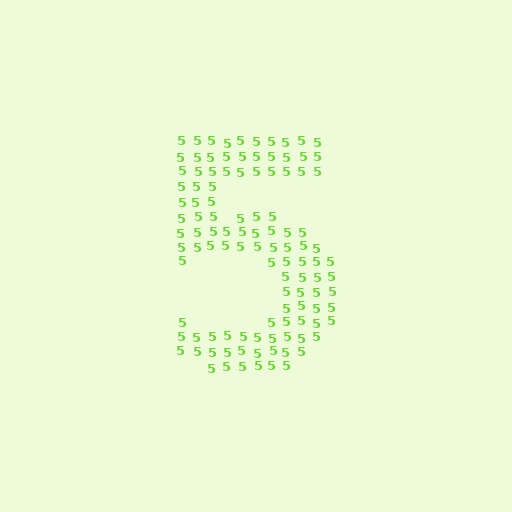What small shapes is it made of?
It is made of small digit 5's.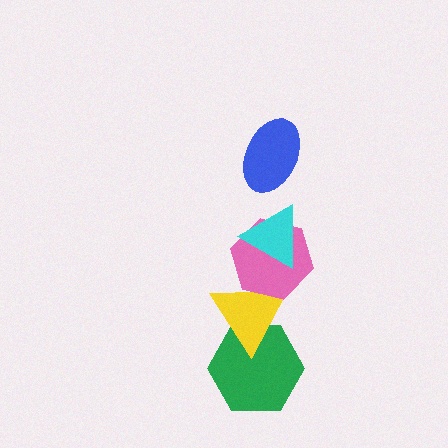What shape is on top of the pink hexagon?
The cyan triangle is on top of the pink hexagon.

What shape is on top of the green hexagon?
The yellow triangle is on top of the green hexagon.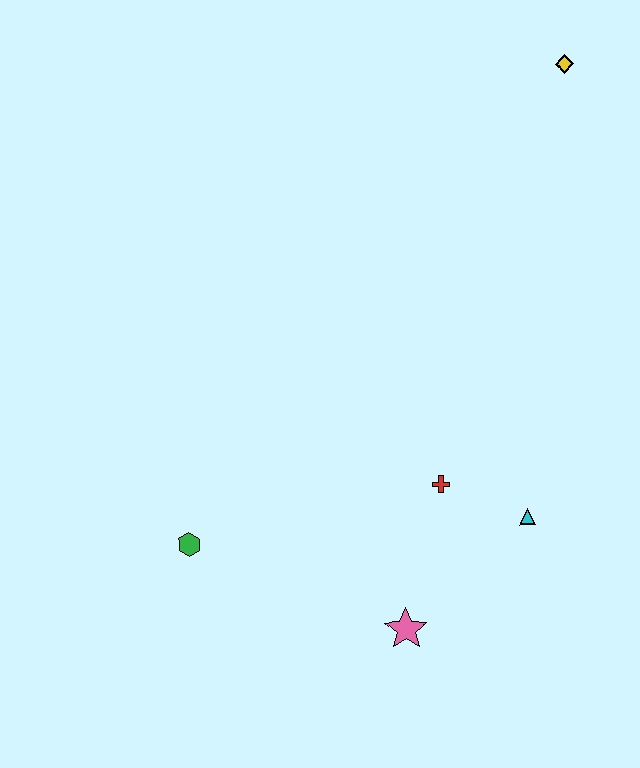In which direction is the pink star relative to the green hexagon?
The pink star is to the right of the green hexagon.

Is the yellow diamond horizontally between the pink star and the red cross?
No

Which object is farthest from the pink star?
The yellow diamond is farthest from the pink star.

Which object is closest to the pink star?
The red cross is closest to the pink star.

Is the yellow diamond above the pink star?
Yes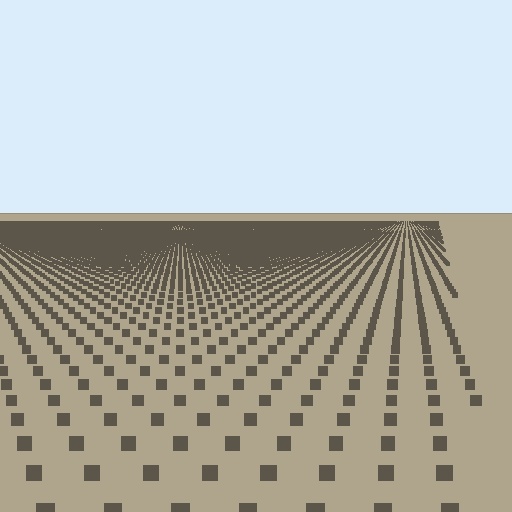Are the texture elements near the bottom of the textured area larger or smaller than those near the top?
Larger. Near the bottom, elements are closer to the viewer and appear at a bigger on-screen size.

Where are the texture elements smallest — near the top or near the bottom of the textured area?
Near the top.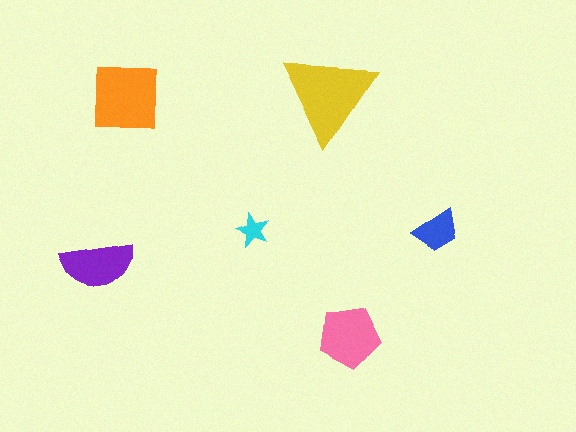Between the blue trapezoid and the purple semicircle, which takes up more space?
The purple semicircle.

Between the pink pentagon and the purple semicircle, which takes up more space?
The pink pentagon.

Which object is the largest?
The yellow triangle.